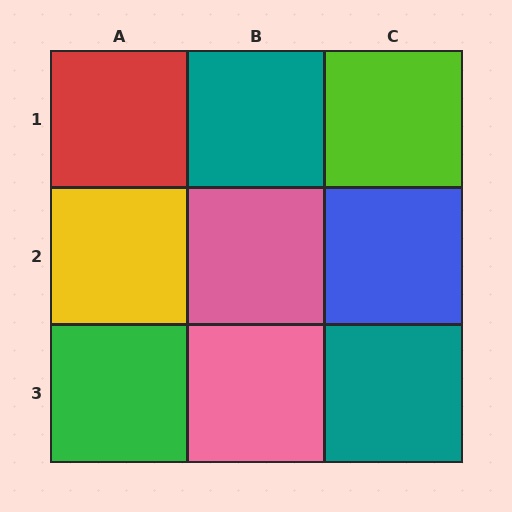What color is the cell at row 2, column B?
Pink.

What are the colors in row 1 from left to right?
Red, teal, lime.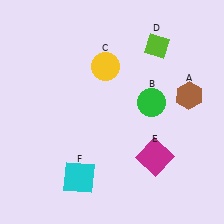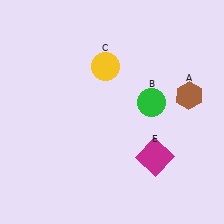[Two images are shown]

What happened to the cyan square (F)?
The cyan square (F) was removed in Image 2. It was in the bottom-left area of Image 1.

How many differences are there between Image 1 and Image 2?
There are 2 differences between the two images.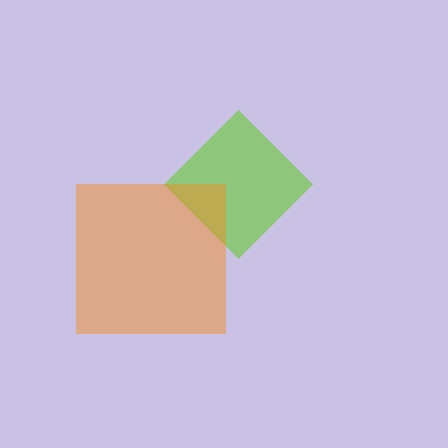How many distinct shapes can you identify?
There are 2 distinct shapes: a lime diamond, an orange square.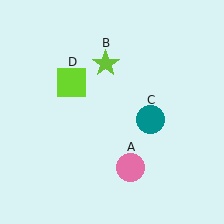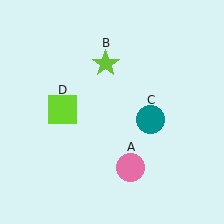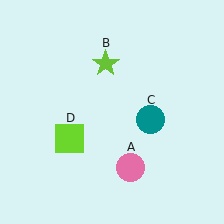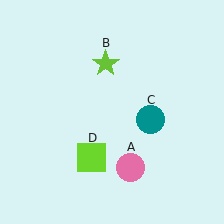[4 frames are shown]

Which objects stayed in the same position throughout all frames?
Pink circle (object A) and lime star (object B) and teal circle (object C) remained stationary.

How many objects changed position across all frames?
1 object changed position: lime square (object D).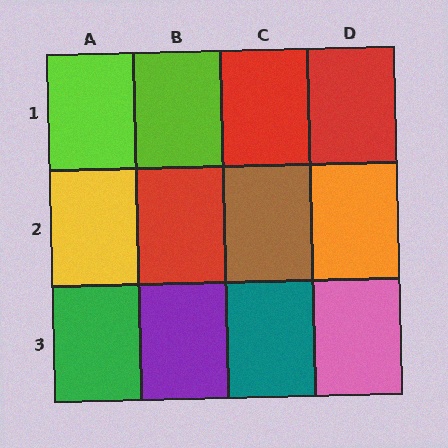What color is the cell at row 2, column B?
Red.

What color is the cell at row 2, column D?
Orange.